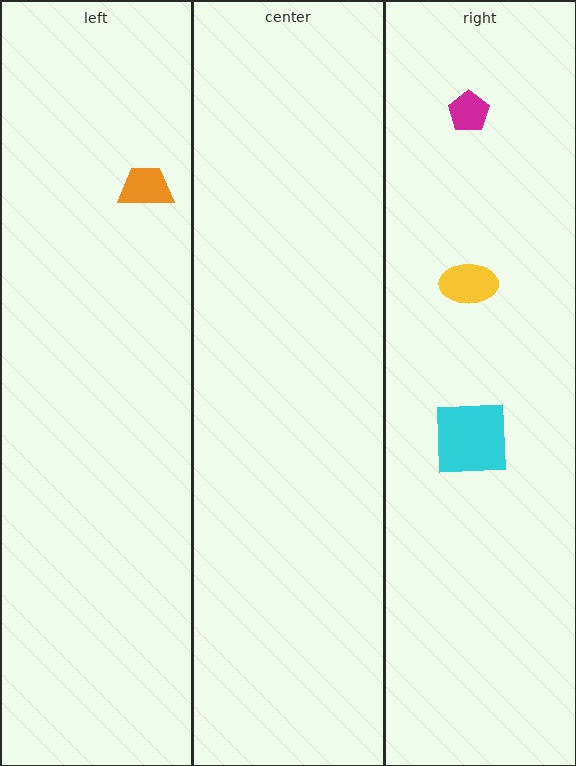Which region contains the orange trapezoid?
The left region.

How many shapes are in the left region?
1.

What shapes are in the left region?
The orange trapezoid.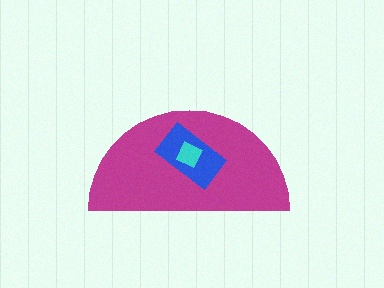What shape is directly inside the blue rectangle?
The cyan diamond.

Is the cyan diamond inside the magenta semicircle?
Yes.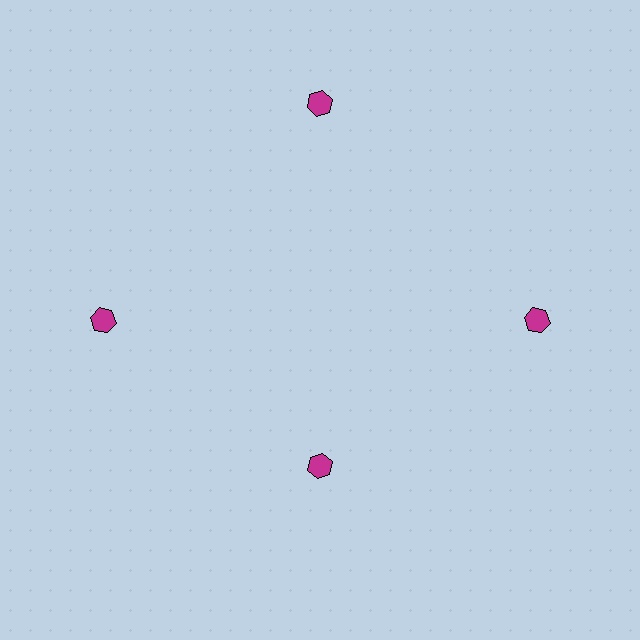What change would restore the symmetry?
The symmetry would be restored by moving it outward, back onto the ring so that all 4 hexagons sit at equal angles and equal distance from the center.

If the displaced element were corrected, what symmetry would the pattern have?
It would have 4-fold rotational symmetry — the pattern would map onto itself every 90 degrees.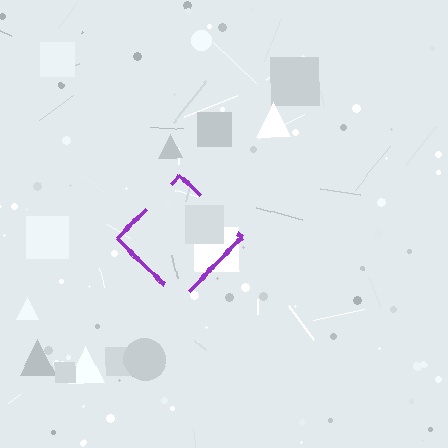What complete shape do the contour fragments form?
The contour fragments form a diamond.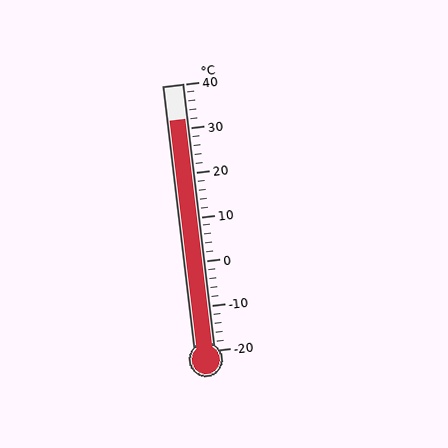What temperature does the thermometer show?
The thermometer shows approximately 32°C.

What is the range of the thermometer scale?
The thermometer scale ranges from -20°C to 40°C.